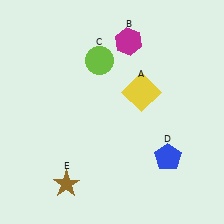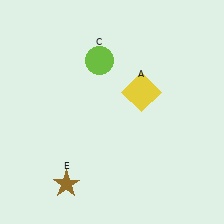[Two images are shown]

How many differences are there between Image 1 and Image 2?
There are 2 differences between the two images.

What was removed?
The blue pentagon (D), the magenta hexagon (B) were removed in Image 2.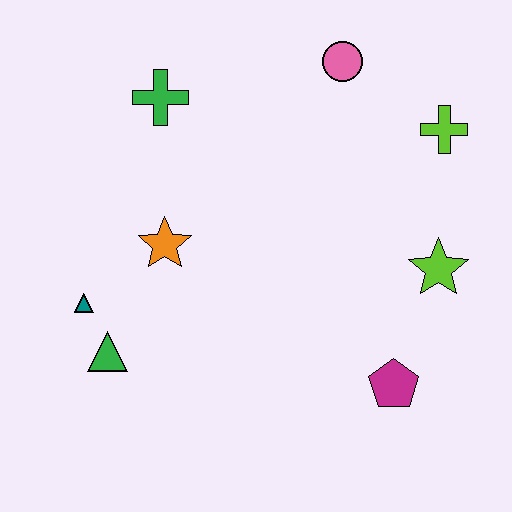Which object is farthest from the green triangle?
The lime cross is farthest from the green triangle.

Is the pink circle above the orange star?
Yes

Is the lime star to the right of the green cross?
Yes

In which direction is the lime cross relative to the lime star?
The lime cross is above the lime star.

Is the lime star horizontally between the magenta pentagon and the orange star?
No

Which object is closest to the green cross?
The orange star is closest to the green cross.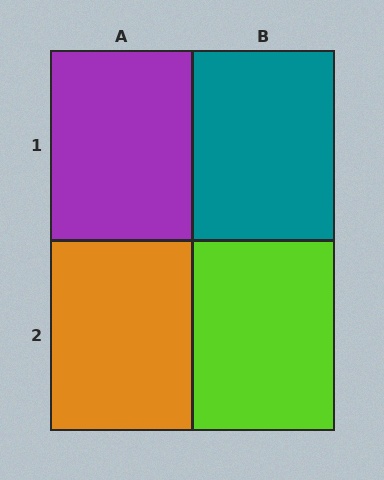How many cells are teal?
1 cell is teal.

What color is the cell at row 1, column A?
Purple.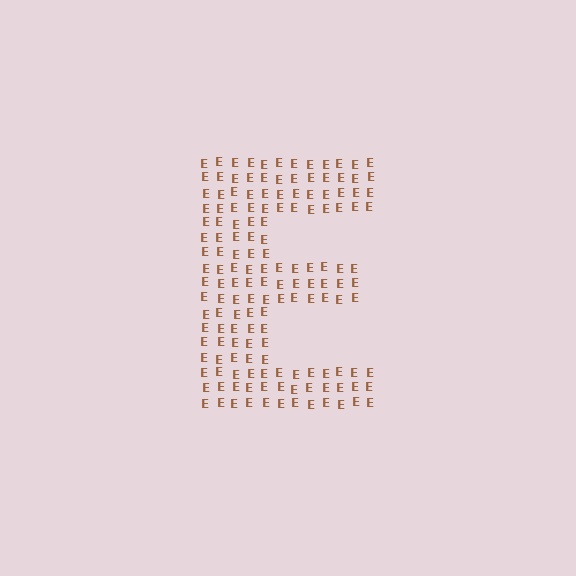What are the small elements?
The small elements are letter E's.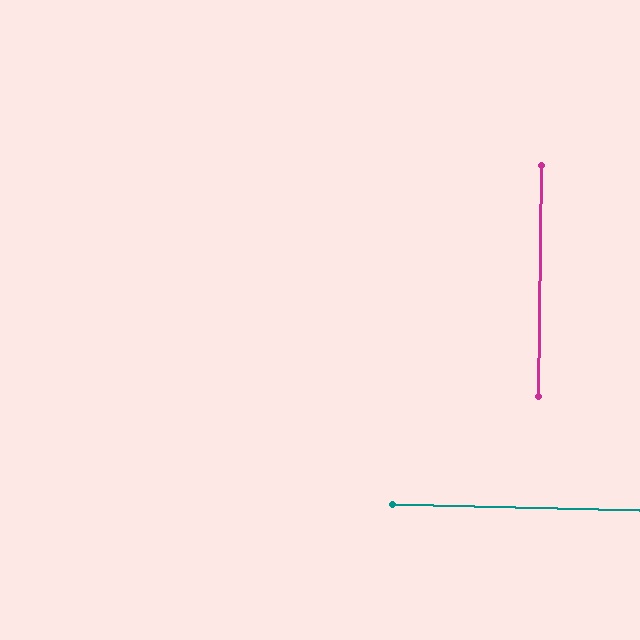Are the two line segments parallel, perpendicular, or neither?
Perpendicular — they meet at approximately 89°.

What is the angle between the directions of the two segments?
Approximately 89 degrees.